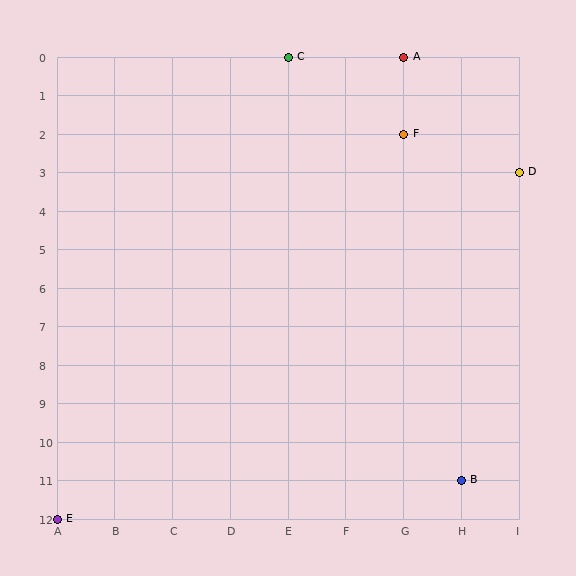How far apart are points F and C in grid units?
Points F and C are 2 columns and 2 rows apart (about 2.8 grid units diagonally).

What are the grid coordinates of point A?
Point A is at grid coordinates (G, 0).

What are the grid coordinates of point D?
Point D is at grid coordinates (I, 3).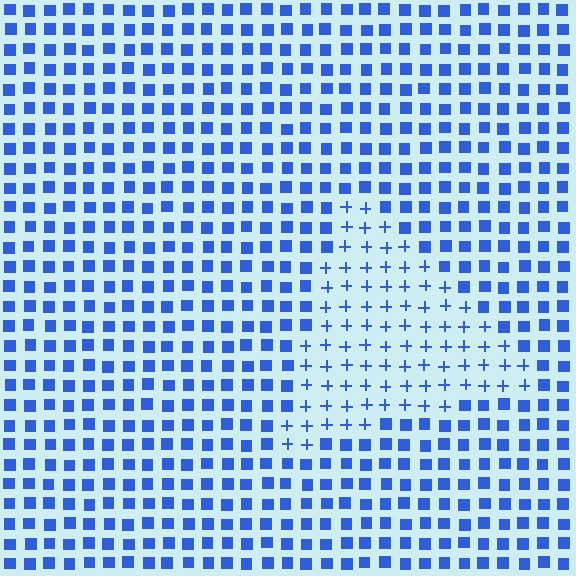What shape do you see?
I see a triangle.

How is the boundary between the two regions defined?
The boundary is defined by a change in element shape: plus signs inside vs. squares outside. All elements share the same color and spacing.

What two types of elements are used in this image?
The image uses plus signs inside the triangle region and squares outside it.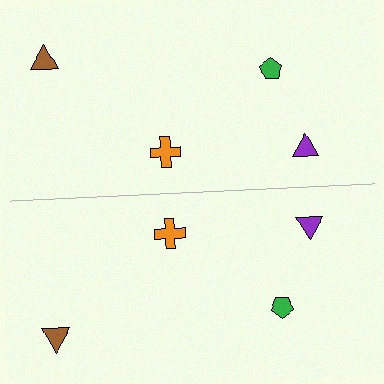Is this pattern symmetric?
Yes, this pattern has bilateral (reflection) symmetry.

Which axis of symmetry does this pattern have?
The pattern has a horizontal axis of symmetry running through the center of the image.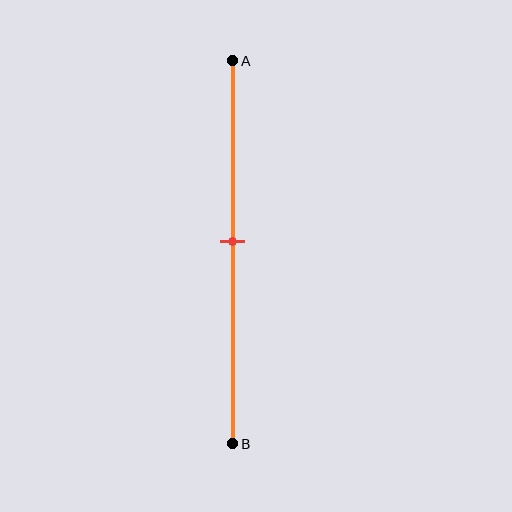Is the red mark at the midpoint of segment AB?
Yes, the mark is approximately at the midpoint.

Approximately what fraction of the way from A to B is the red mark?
The red mark is approximately 45% of the way from A to B.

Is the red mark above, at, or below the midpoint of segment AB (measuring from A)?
The red mark is approximately at the midpoint of segment AB.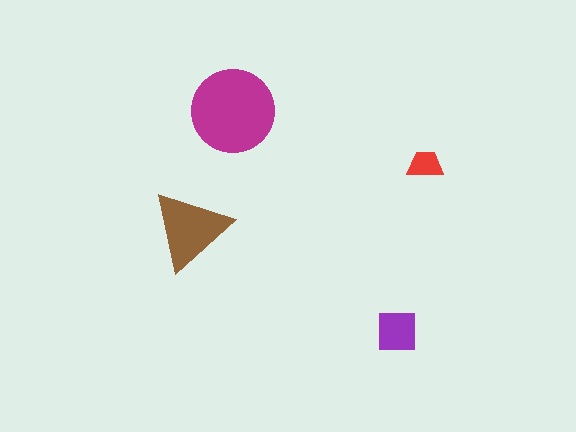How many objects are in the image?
There are 4 objects in the image.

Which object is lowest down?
The purple square is bottommost.